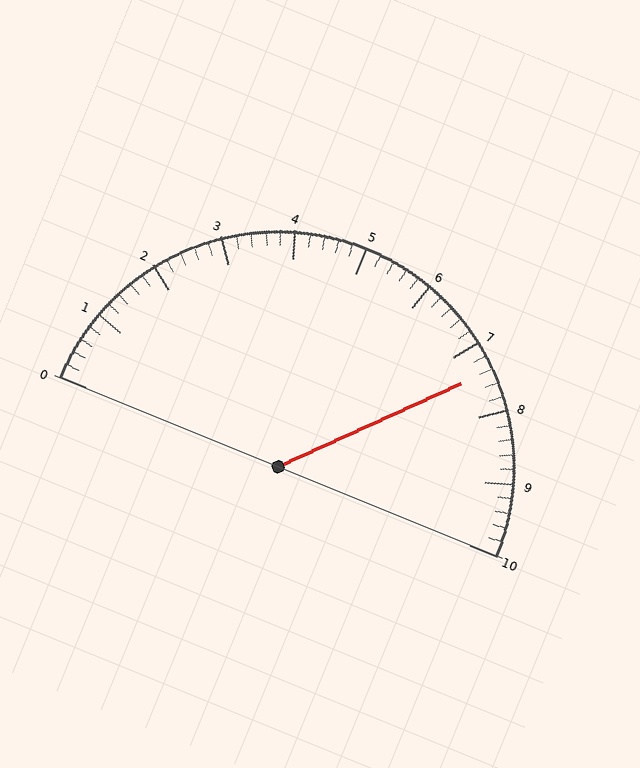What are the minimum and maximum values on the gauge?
The gauge ranges from 0 to 10.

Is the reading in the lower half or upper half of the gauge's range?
The reading is in the upper half of the range (0 to 10).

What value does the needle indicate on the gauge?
The needle indicates approximately 7.4.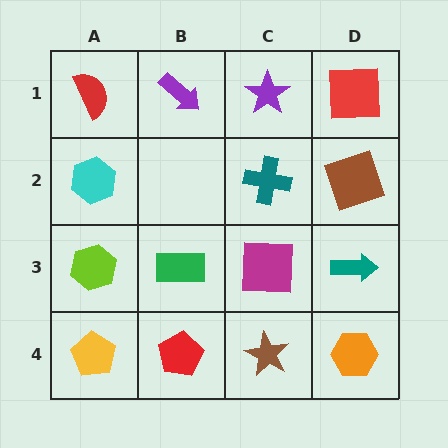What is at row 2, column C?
A teal cross.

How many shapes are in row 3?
4 shapes.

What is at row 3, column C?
A magenta square.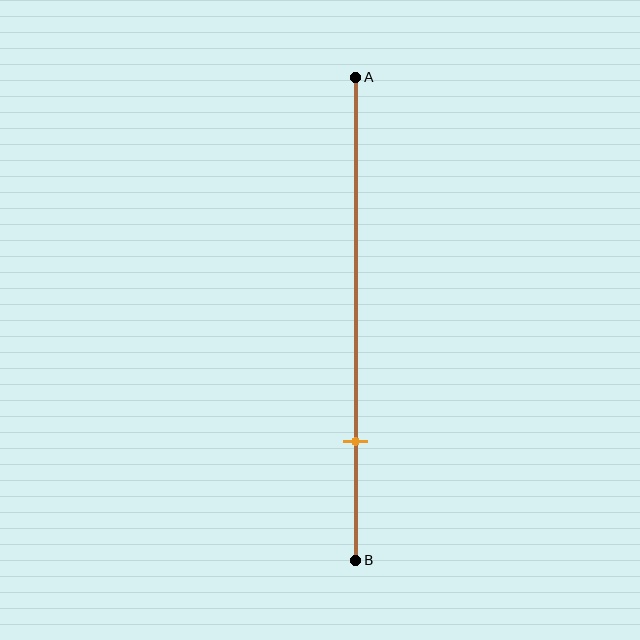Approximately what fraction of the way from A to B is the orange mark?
The orange mark is approximately 75% of the way from A to B.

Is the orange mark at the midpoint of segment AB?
No, the mark is at about 75% from A, not at the 50% midpoint.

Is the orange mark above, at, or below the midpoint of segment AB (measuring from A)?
The orange mark is below the midpoint of segment AB.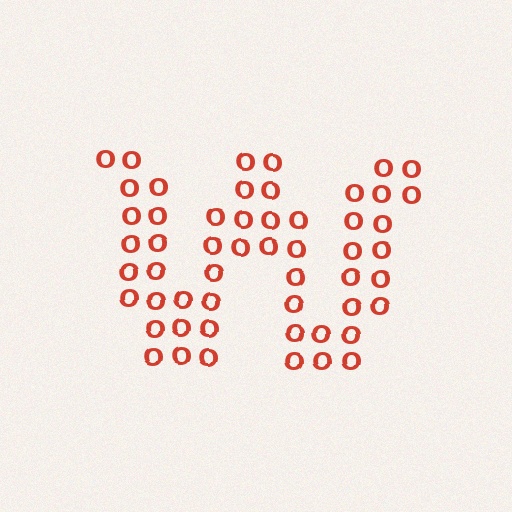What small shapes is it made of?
It is made of small letter O's.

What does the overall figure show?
The overall figure shows the letter W.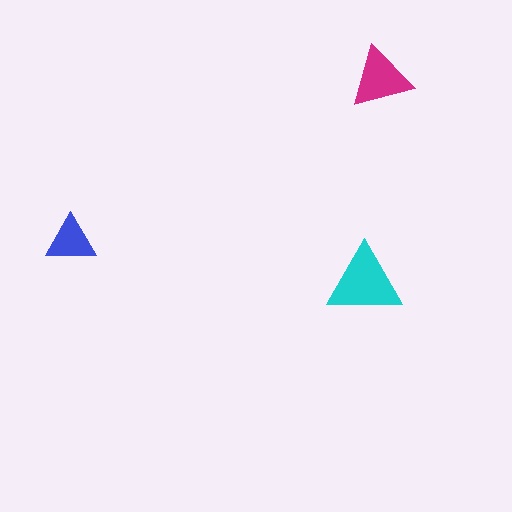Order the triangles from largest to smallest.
the cyan one, the magenta one, the blue one.